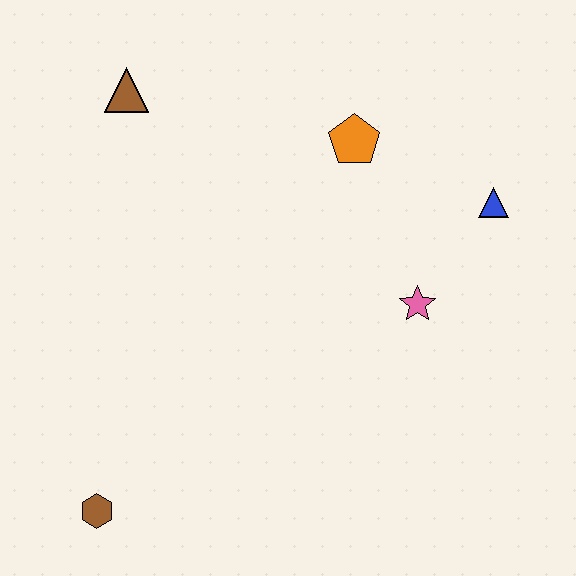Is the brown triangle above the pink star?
Yes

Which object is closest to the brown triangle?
The orange pentagon is closest to the brown triangle.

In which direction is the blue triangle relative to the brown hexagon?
The blue triangle is to the right of the brown hexagon.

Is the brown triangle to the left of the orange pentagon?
Yes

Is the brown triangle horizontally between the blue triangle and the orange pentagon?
No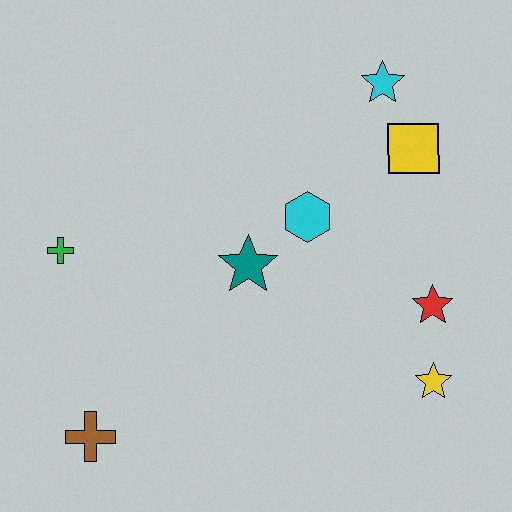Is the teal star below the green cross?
Yes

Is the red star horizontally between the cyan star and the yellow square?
No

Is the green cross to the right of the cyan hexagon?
No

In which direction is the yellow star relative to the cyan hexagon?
The yellow star is below the cyan hexagon.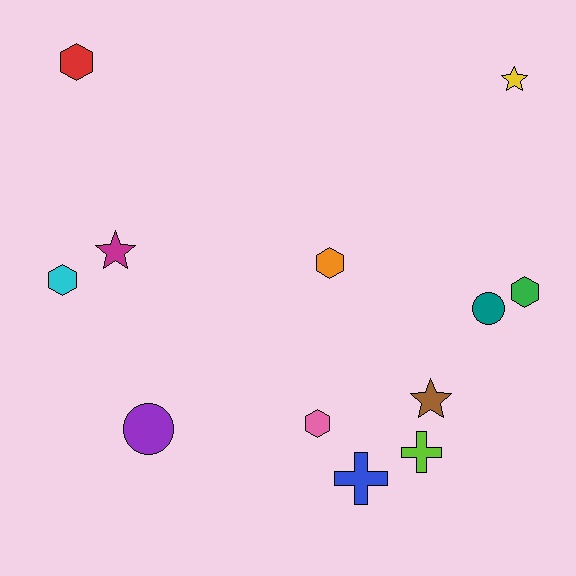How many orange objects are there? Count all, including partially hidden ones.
There is 1 orange object.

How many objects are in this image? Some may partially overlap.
There are 12 objects.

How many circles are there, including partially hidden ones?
There are 2 circles.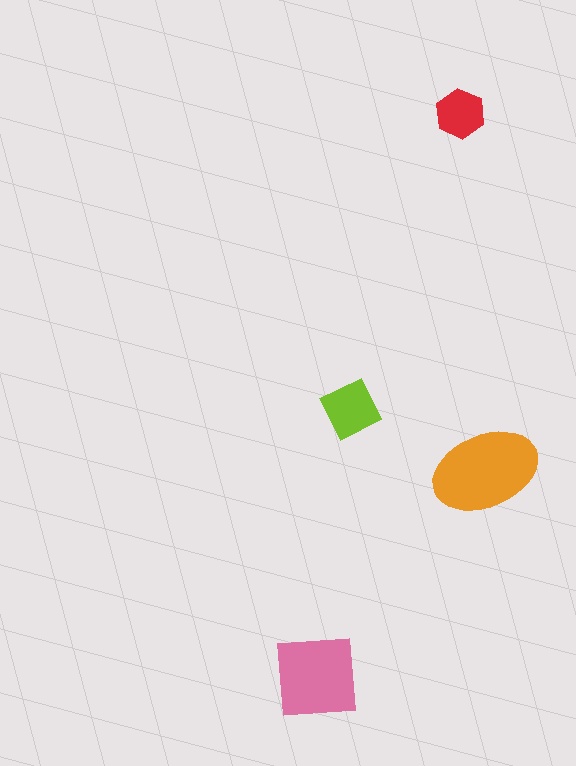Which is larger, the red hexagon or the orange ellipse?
The orange ellipse.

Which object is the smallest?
The red hexagon.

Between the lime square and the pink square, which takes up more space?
The pink square.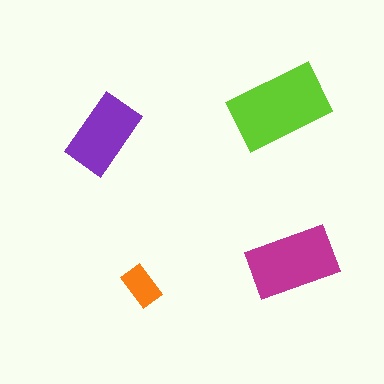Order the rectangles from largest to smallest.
the lime one, the magenta one, the purple one, the orange one.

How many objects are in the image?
There are 4 objects in the image.